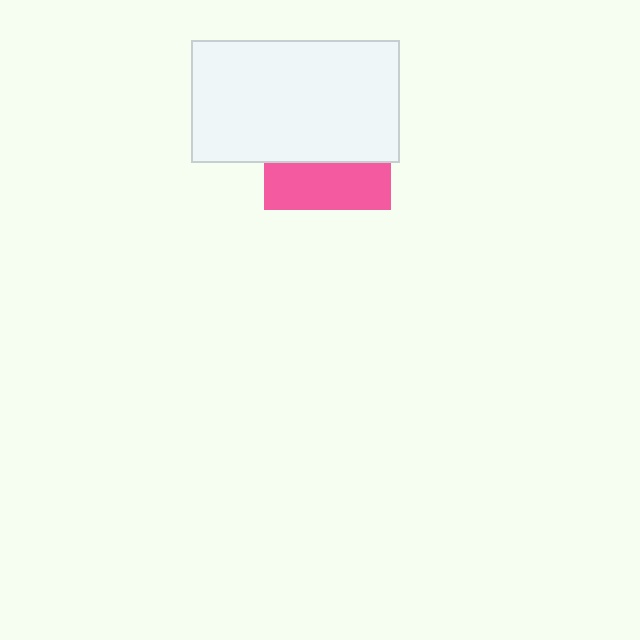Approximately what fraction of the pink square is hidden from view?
Roughly 63% of the pink square is hidden behind the white rectangle.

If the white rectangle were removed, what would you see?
You would see the complete pink square.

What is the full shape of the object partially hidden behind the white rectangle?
The partially hidden object is a pink square.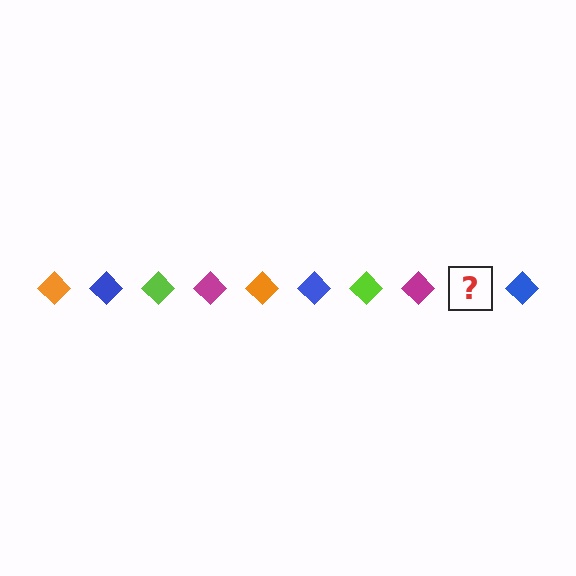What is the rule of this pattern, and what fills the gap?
The rule is that the pattern cycles through orange, blue, lime, magenta diamonds. The gap should be filled with an orange diamond.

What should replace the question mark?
The question mark should be replaced with an orange diamond.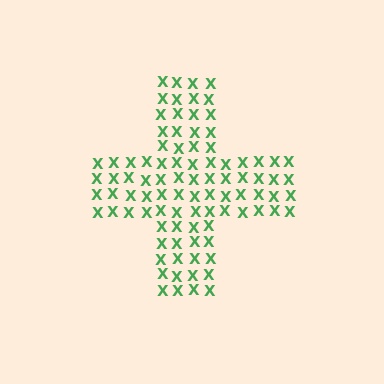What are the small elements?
The small elements are letter X's.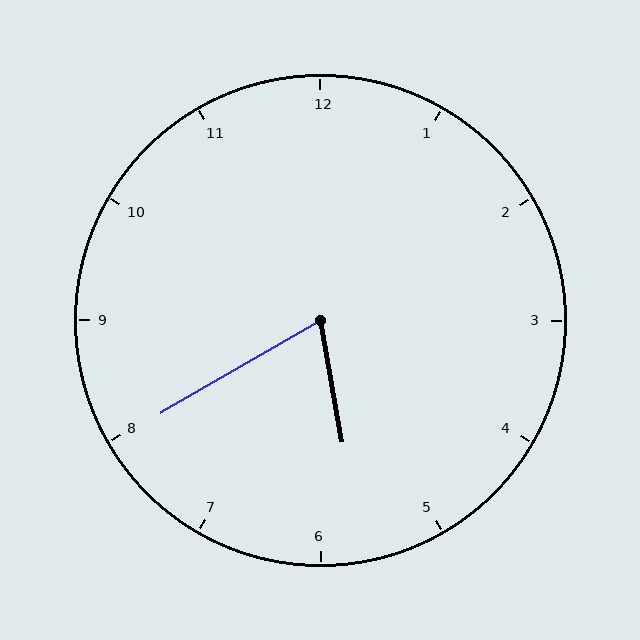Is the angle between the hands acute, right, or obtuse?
It is acute.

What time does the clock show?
5:40.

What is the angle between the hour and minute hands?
Approximately 70 degrees.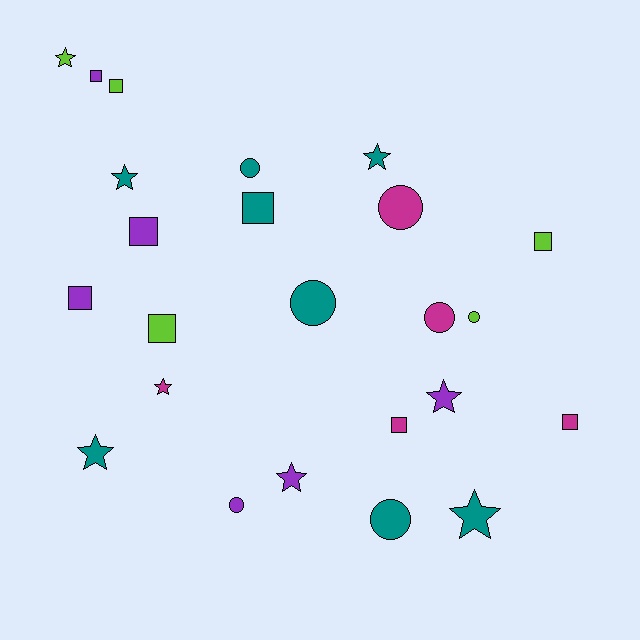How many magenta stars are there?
There is 1 magenta star.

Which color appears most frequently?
Teal, with 8 objects.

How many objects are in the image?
There are 24 objects.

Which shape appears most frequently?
Square, with 9 objects.